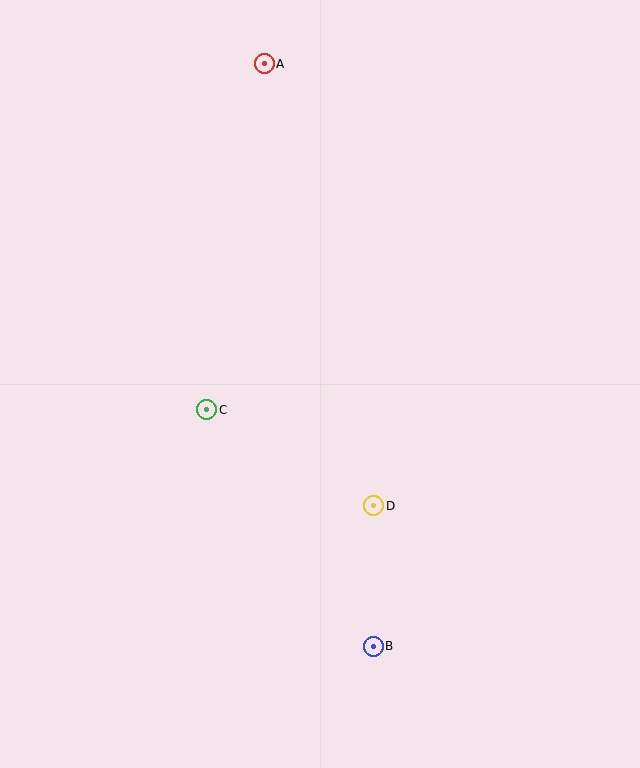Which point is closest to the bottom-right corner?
Point B is closest to the bottom-right corner.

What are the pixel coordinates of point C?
Point C is at (207, 410).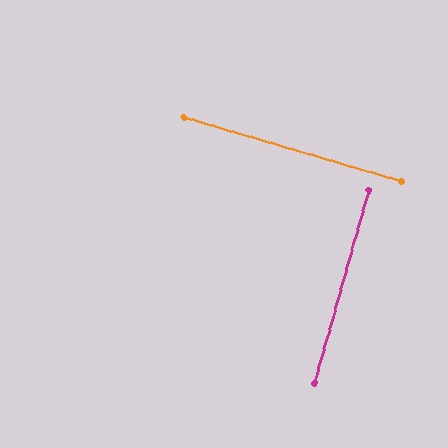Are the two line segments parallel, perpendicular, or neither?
Perpendicular — they meet at approximately 89°.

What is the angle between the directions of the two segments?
Approximately 89 degrees.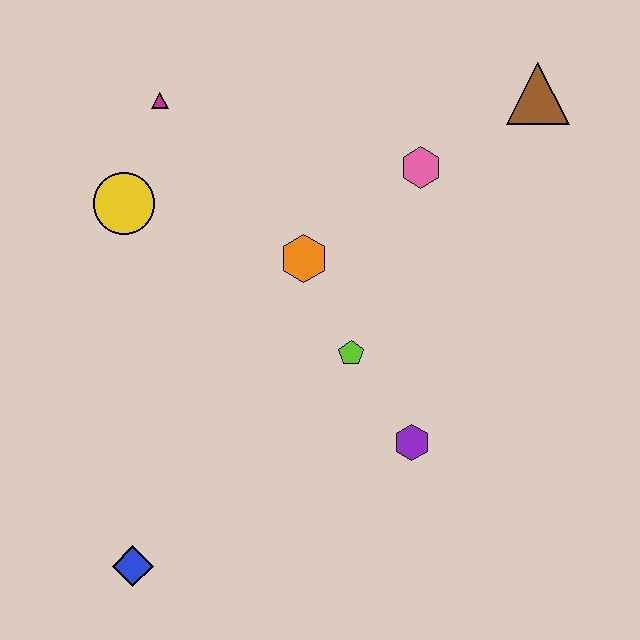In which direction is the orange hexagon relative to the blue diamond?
The orange hexagon is above the blue diamond.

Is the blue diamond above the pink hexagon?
No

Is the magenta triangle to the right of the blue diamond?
Yes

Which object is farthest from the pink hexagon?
The blue diamond is farthest from the pink hexagon.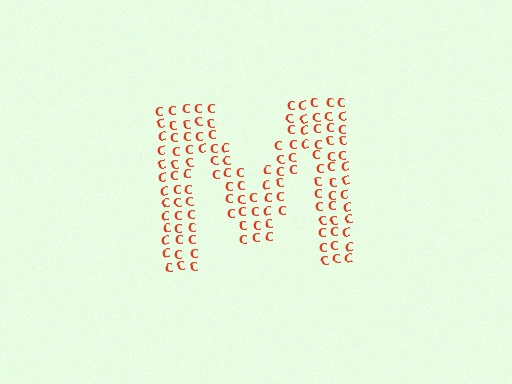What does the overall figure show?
The overall figure shows the letter M.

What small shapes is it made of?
It is made of small letter C's.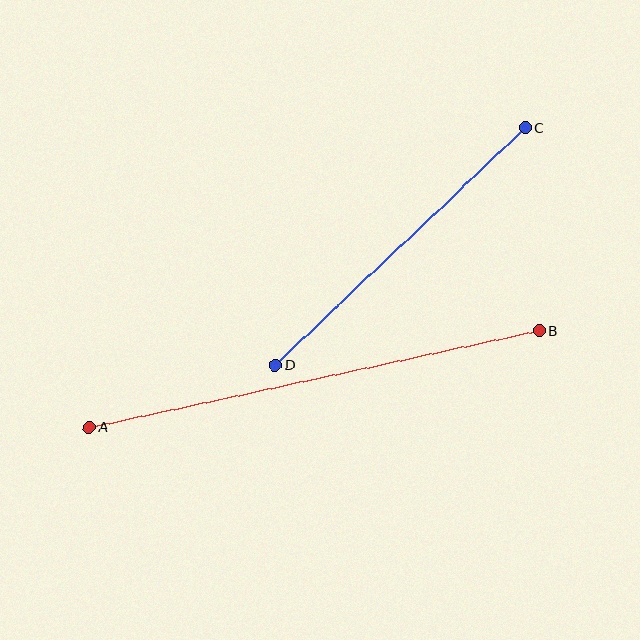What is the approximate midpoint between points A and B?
The midpoint is at approximately (314, 379) pixels.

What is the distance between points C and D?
The distance is approximately 345 pixels.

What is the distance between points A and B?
The distance is approximately 460 pixels.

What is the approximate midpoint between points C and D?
The midpoint is at approximately (400, 246) pixels.